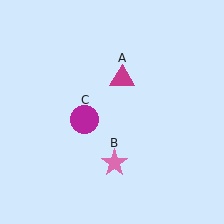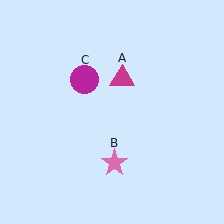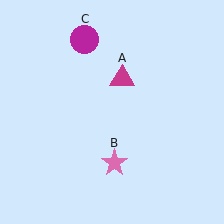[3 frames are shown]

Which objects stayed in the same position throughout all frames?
Magenta triangle (object A) and pink star (object B) remained stationary.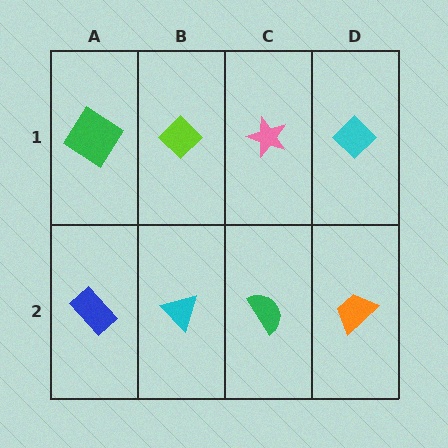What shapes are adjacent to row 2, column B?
A lime diamond (row 1, column B), a blue rectangle (row 2, column A), a green semicircle (row 2, column C).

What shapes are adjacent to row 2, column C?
A pink star (row 1, column C), a cyan triangle (row 2, column B), an orange trapezoid (row 2, column D).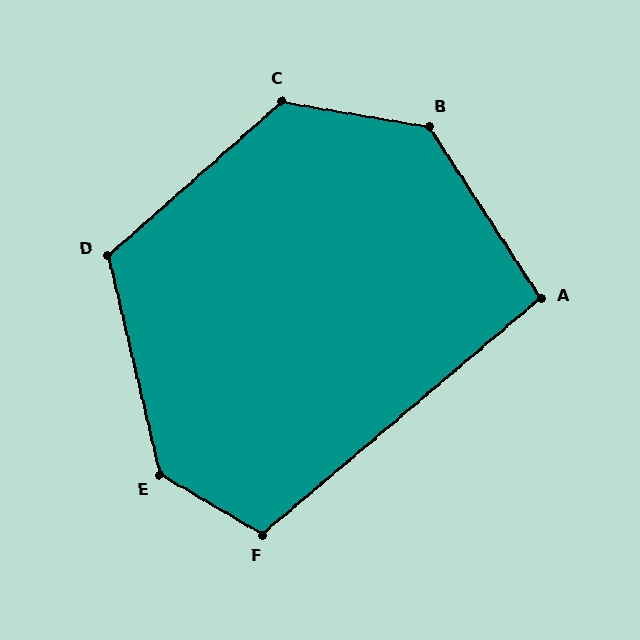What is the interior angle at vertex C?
Approximately 129 degrees (obtuse).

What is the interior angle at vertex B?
Approximately 133 degrees (obtuse).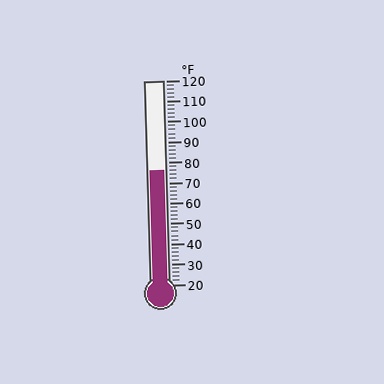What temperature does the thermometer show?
The thermometer shows approximately 76°F.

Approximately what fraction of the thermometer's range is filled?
The thermometer is filled to approximately 55% of its range.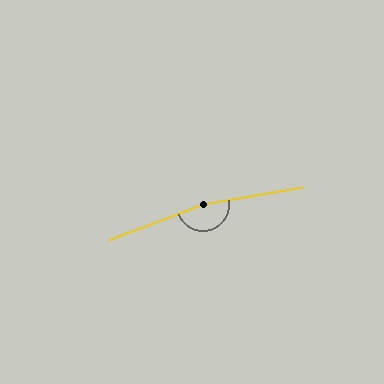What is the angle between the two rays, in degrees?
Approximately 169 degrees.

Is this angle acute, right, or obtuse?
It is obtuse.